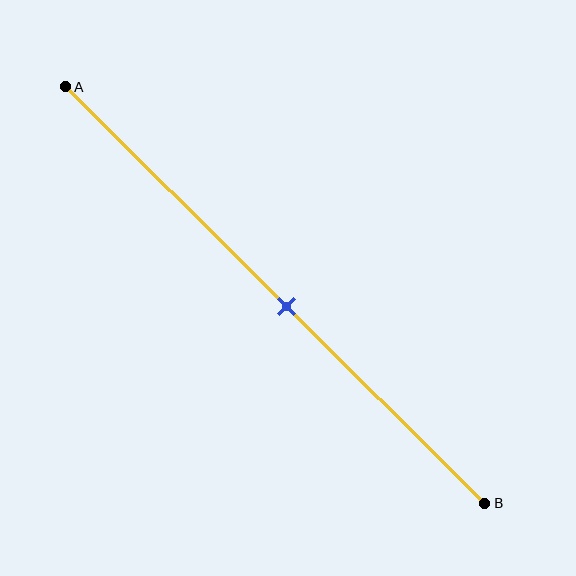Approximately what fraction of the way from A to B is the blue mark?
The blue mark is approximately 55% of the way from A to B.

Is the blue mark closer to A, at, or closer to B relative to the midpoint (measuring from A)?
The blue mark is approximately at the midpoint of segment AB.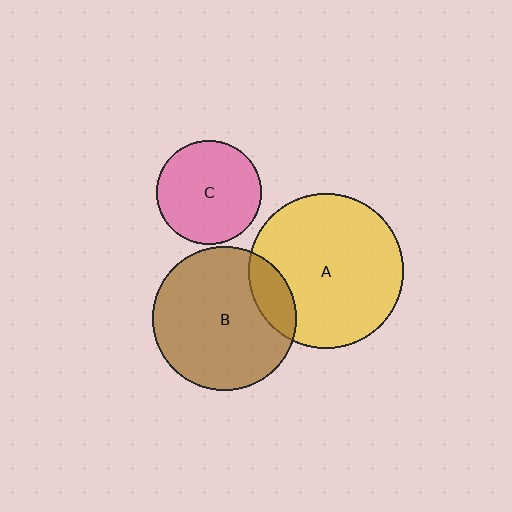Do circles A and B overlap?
Yes.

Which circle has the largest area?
Circle A (yellow).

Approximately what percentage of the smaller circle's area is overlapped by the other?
Approximately 15%.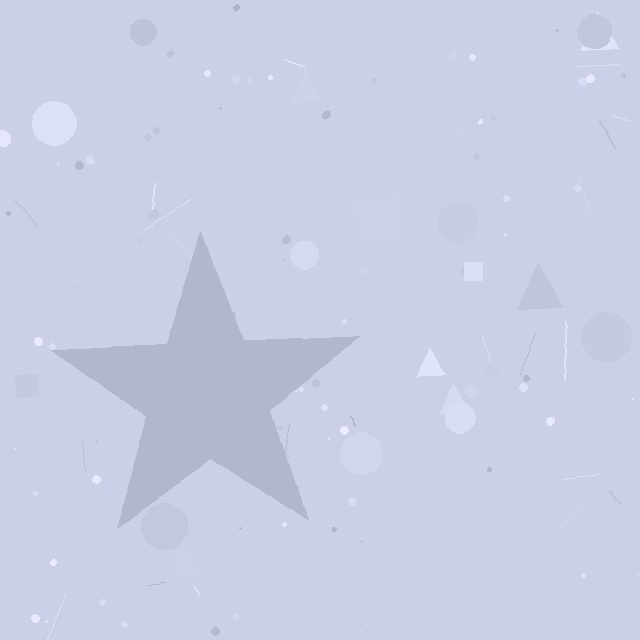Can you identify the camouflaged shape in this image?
The camouflaged shape is a star.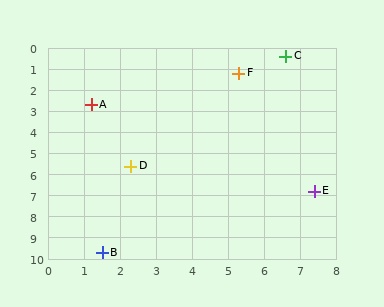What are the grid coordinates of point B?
Point B is at approximately (1.5, 9.7).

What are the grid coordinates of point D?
Point D is at approximately (2.3, 5.6).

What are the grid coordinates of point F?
Point F is at approximately (5.3, 1.2).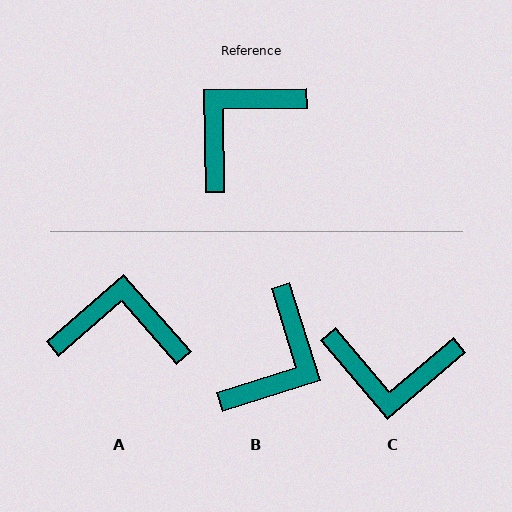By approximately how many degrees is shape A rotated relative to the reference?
Approximately 49 degrees clockwise.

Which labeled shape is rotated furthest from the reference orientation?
B, about 163 degrees away.